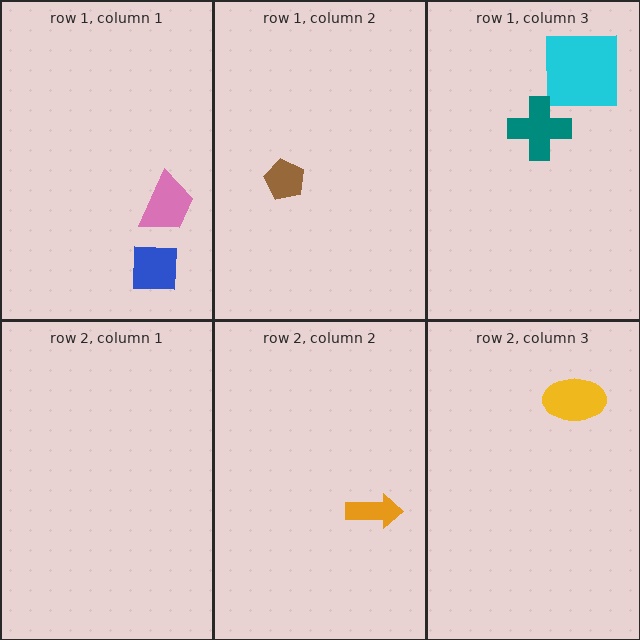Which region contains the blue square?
The row 1, column 1 region.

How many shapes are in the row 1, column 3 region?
2.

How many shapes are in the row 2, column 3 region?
1.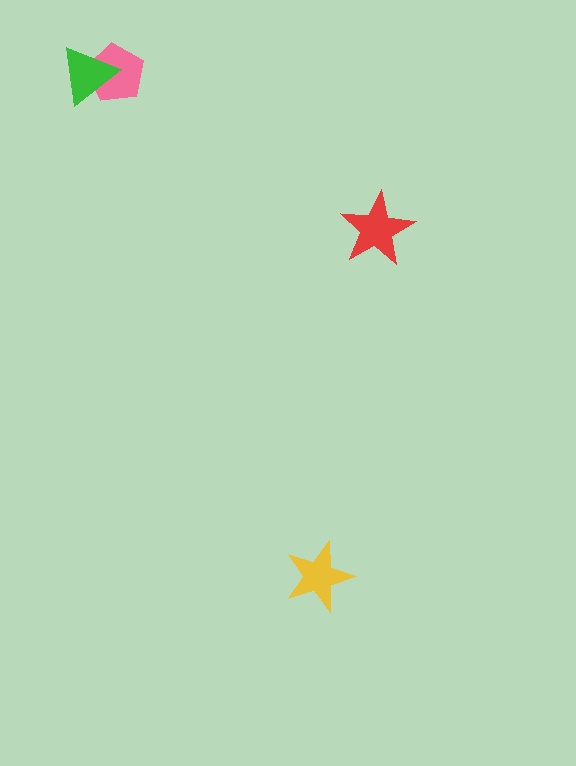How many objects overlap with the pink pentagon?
1 object overlaps with the pink pentagon.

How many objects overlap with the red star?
0 objects overlap with the red star.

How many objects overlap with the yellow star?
0 objects overlap with the yellow star.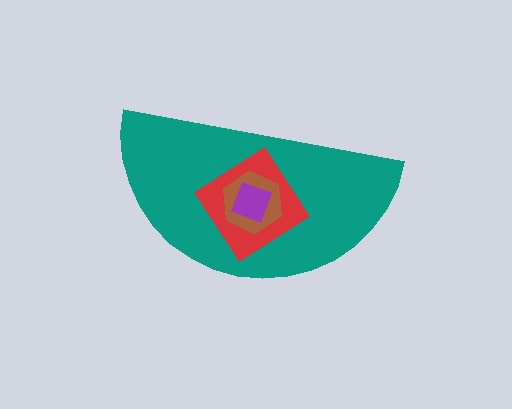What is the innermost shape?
The purple diamond.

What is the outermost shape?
The teal semicircle.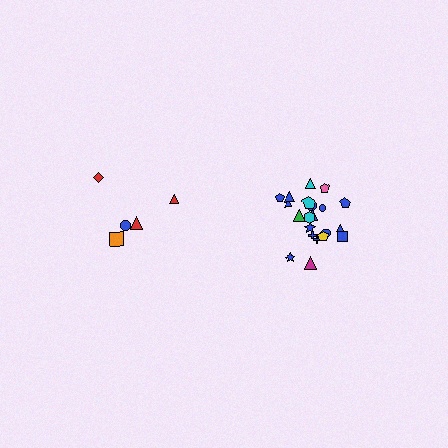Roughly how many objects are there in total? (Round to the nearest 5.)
Roughly 25 objects in total.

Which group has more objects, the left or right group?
The right group.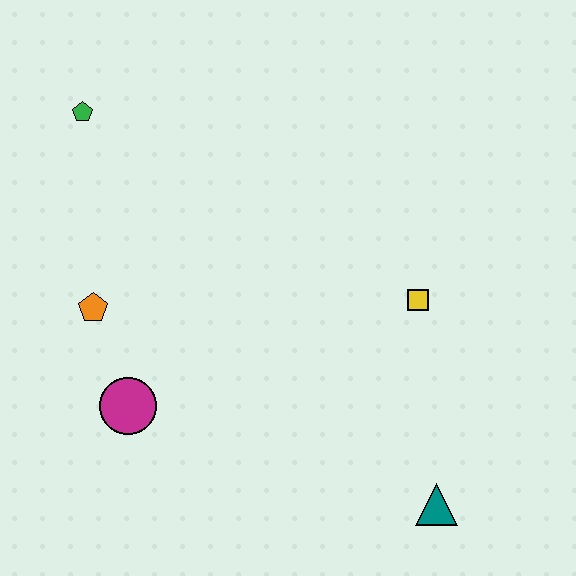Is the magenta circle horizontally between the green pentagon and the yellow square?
Yes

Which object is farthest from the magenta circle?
The teal triangle is farthest from the magenta circle.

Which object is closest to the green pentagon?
The orange pentagon is closest to the green pentagon.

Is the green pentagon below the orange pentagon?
No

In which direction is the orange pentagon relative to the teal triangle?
The orange pentagon is to the left of the teal triangle.